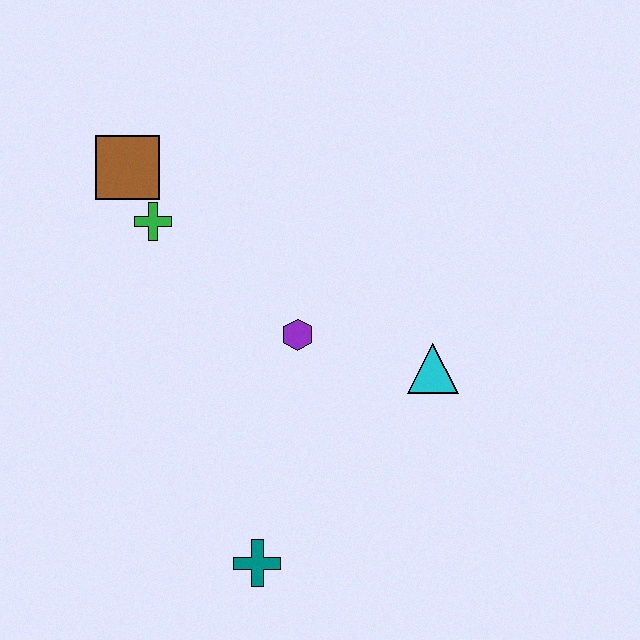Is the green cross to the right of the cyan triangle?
No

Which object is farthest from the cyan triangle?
The brown square is farthest from the cyan triangle.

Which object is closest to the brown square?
The green cross is closest to the brown square.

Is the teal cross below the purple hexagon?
Yes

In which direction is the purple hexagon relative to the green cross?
The purple hexagon is to the right of the green cross.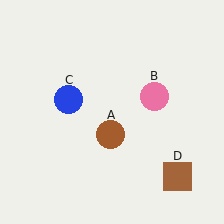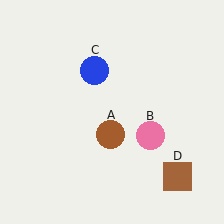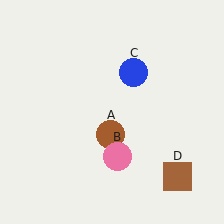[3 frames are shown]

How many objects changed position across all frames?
2 objects changed position: pink circle (object B), blue circle (object C).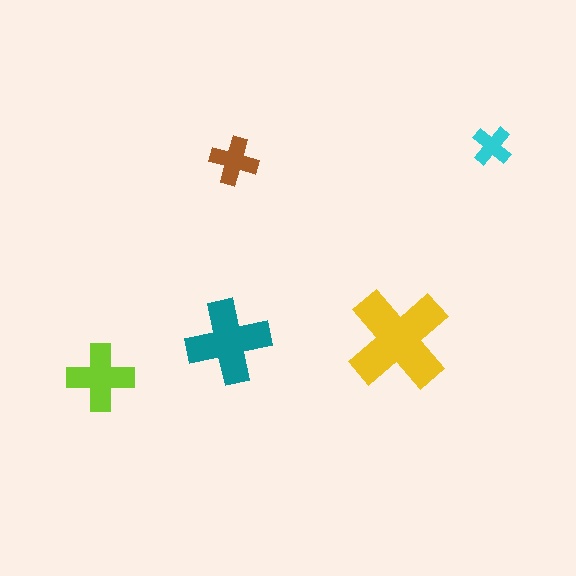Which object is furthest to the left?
The lime cross is leftmost.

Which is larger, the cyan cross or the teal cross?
The teal one.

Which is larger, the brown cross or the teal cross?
The teal one.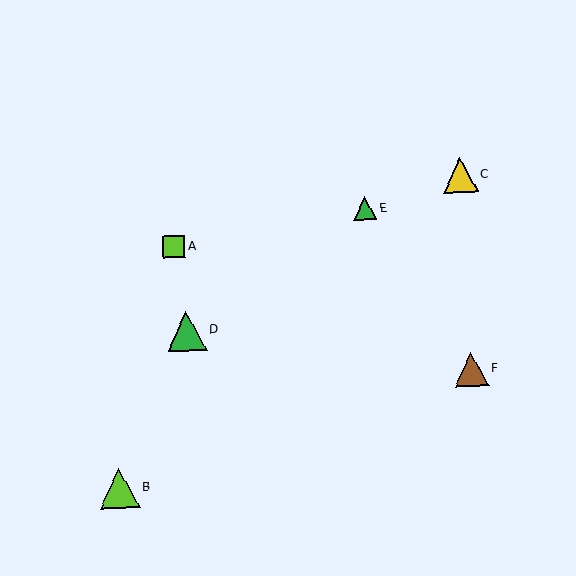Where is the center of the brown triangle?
The center of the brown triangle is at (471, 369).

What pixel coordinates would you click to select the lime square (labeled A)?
Click at (174, 247) to select the lime square A.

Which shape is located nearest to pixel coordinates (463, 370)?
The brown triangle (labeled F) at (471, 369) is nearest to that location.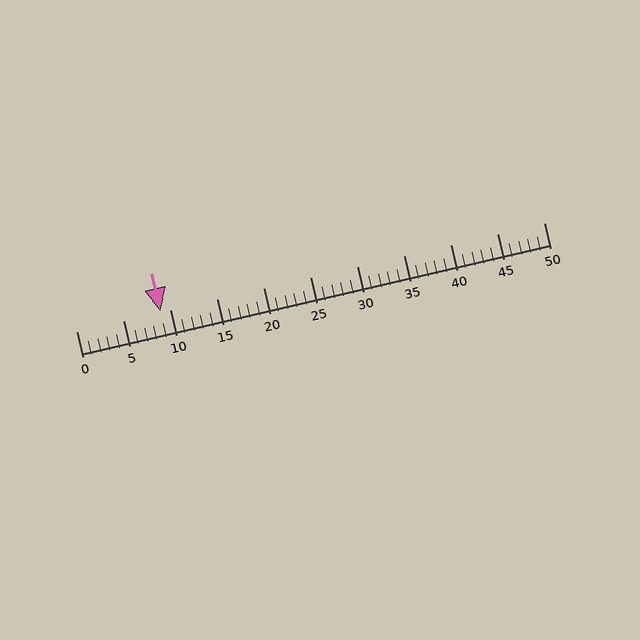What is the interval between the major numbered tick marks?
The major tick marks are spaced 5 units apart.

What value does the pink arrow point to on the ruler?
The pink arrow points to approximately 9.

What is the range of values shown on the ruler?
The ruler shows values from 0 to 50.